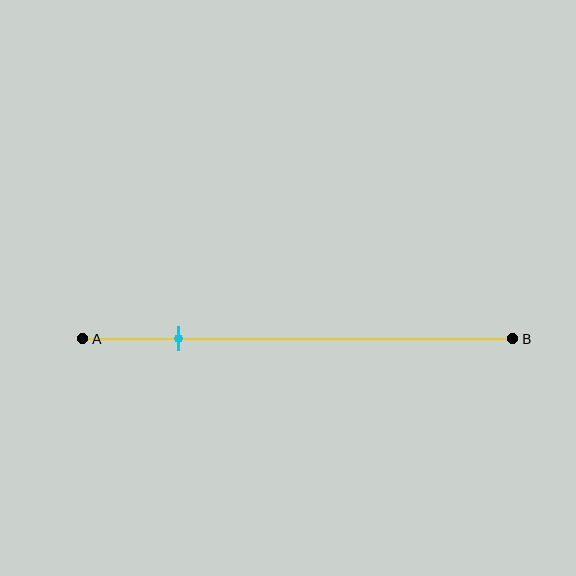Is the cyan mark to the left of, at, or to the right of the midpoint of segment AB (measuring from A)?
The cyan mark is to the left of the midpoint of segment AB.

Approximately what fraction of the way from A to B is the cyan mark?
The cyan mark is approximately 20% of the way from A to B.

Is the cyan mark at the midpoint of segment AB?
No, the mark is at about 20% from A, not at the 50% midpoint.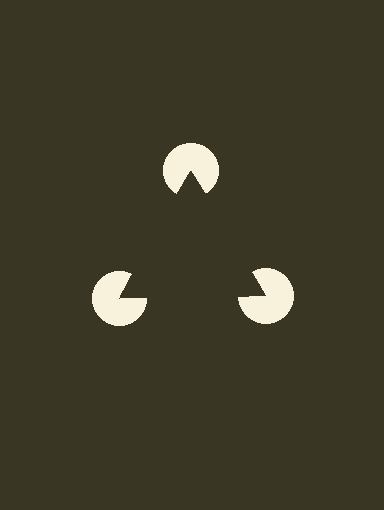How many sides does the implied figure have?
3 sides.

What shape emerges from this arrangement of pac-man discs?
An illusory triangle — its edges are inferred from the aligned wedge cuts in the pac-man discs, not physically drawn.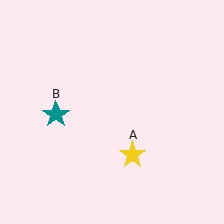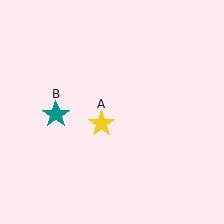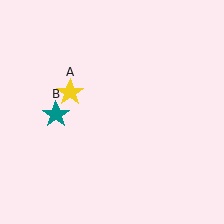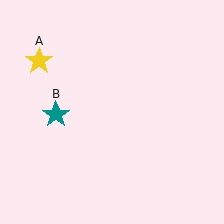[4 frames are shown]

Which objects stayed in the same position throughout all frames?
Teal star (object B) remained stationary.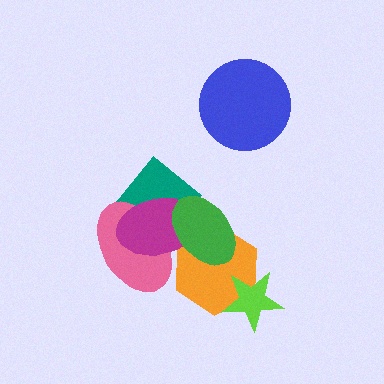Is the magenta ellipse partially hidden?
Yes, it is partially covered by another shape.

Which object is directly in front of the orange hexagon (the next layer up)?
The lime star is directly in front of the orange hexagon.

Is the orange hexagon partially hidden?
Yes, it is partially covered by another shape.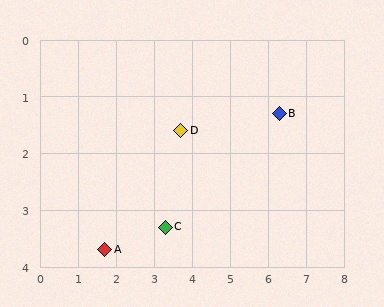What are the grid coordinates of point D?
Point D is at approximately (3.7, 1.6).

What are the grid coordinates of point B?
Point B is at approximately (6.3, 1.3).